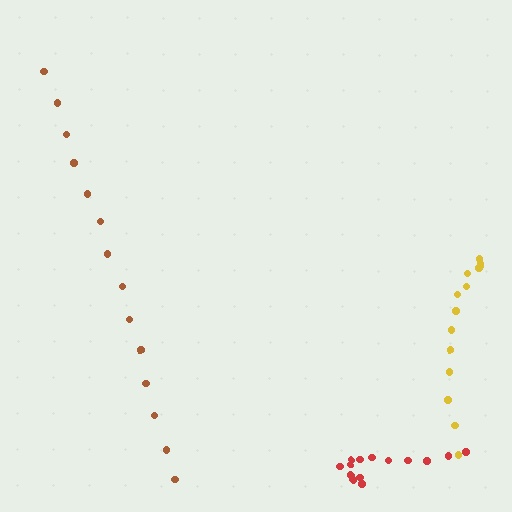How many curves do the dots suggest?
There are 3 distinct paths.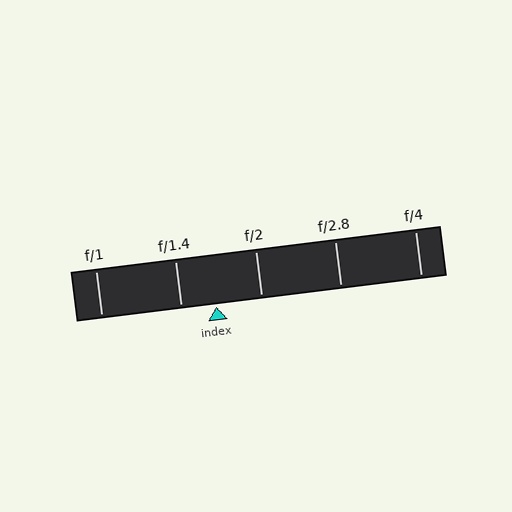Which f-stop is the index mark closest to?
The index mark is closest to f/1.4.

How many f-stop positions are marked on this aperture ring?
There are 5 f-stop positions marked.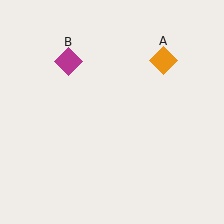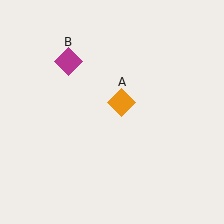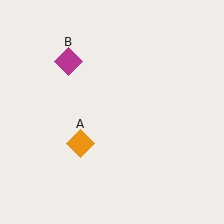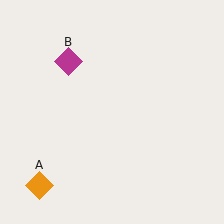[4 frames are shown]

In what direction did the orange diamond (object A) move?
The orange diamond (object A) moved down and to the left.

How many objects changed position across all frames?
1 object changed position: orange diamond (object A).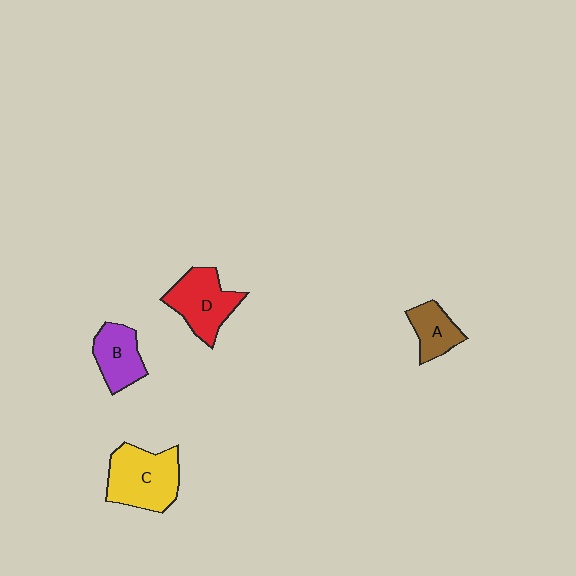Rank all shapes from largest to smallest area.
From largest to smallest: C (yellow), D (red), B (purple), A (brown).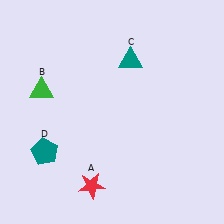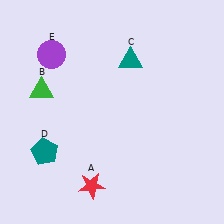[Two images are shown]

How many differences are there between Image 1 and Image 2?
There is 1 difference between the two images.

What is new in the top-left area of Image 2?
A purple circle (E) was added in the top-left area of Image 2.